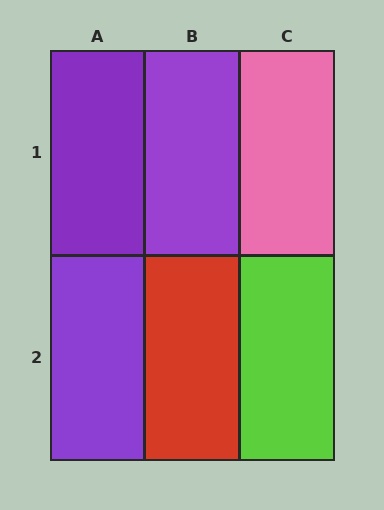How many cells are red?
1 cell is red.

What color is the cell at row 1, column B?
Purple.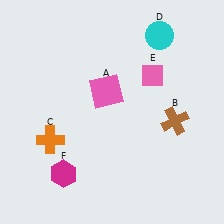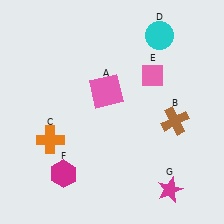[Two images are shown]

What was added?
A magenta star (G) was added in Image 2.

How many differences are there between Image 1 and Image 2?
There is 1 difference between the two images.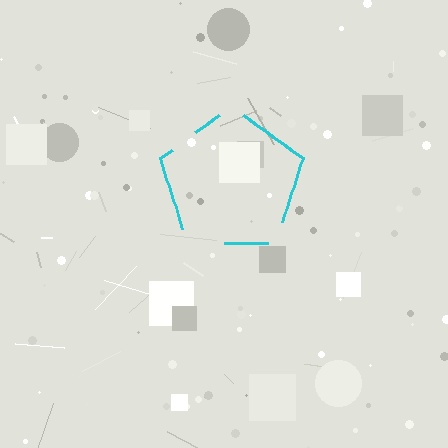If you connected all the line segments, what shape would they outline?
They would outline a pentagon.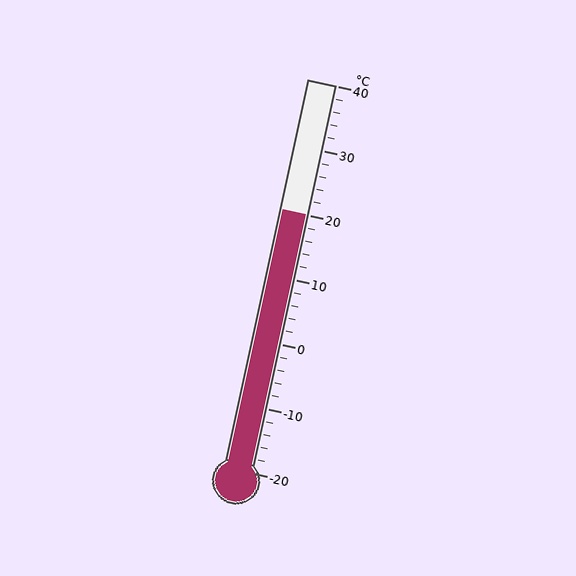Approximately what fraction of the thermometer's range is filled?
The thermometer is filled to approximately 65% of its range.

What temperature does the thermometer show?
The thermometer shows approximately 20°C.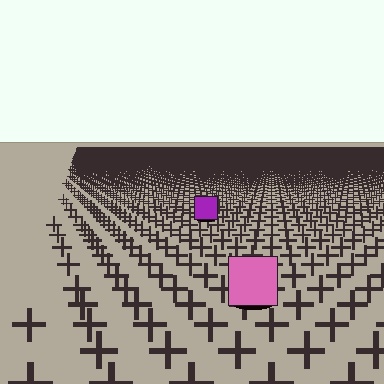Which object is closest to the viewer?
The pink square is closest. The texture marks near it are larger and more spread out.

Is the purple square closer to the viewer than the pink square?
No. The pink square is closer — you can tell from the texture gradient: the ground texture is coarser near it.